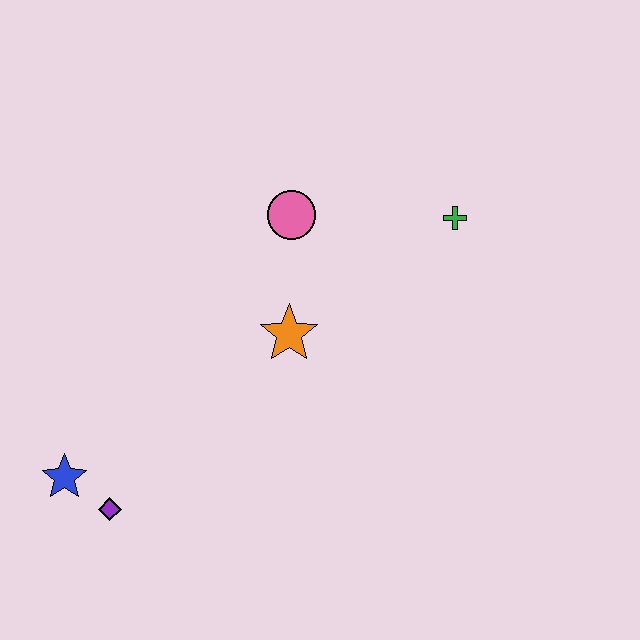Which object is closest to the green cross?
The pink circle is closest to the green cross.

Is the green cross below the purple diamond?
No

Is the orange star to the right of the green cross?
No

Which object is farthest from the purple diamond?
The green cross is farthest from the purple diamond.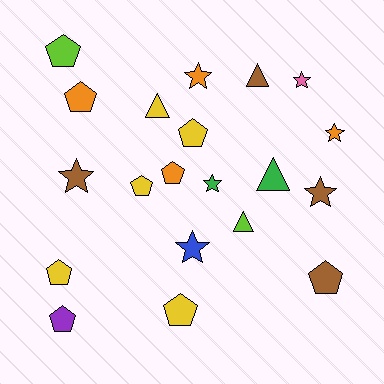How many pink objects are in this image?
There is 1 pink object.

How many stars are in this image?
There are 7 stars.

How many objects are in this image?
There are 20 objects.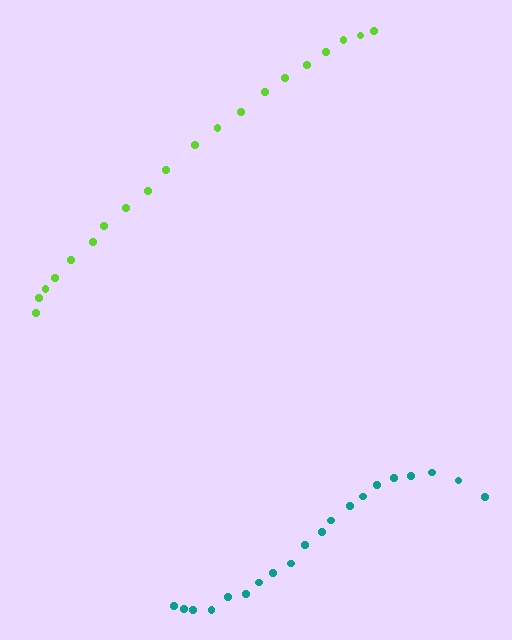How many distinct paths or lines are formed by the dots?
There are 2 distinct paths.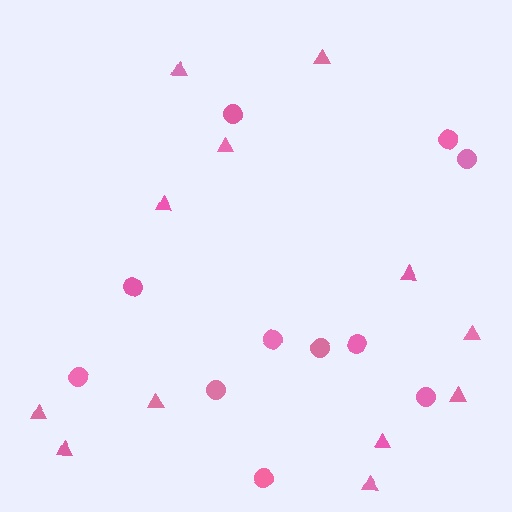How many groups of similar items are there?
There are 2 groups: one group of triangles (12) and one group of circles (11).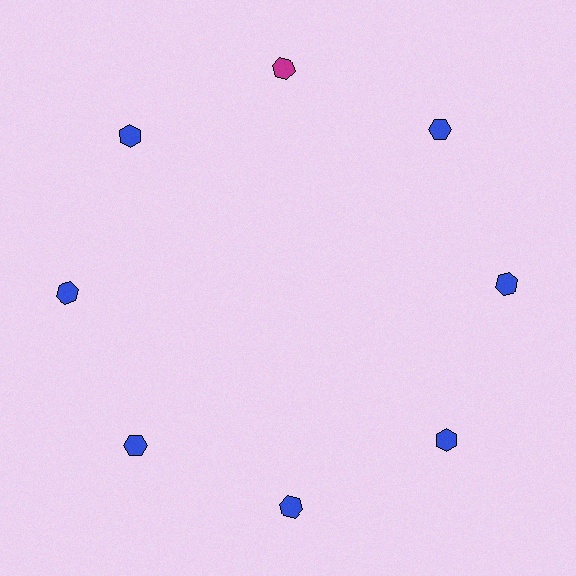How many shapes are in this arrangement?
There are 8 shapes arranged in a ring pattern.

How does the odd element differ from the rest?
It has a different color: magenta instead of blue.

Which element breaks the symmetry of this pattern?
The magenta hexagon at roughly the 12 o'clock position breaks the symmetry. All other shapes are blue hexagons.